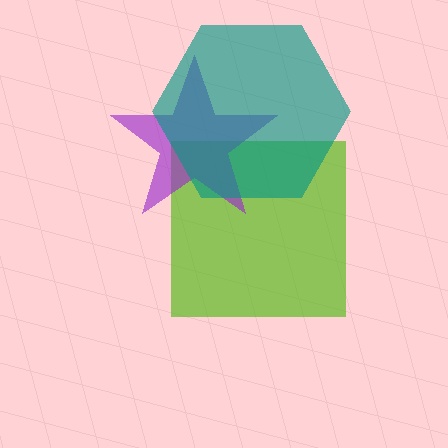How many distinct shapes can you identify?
There are 3 distinct shapes: a lime square, a purple star, a teal hexagon.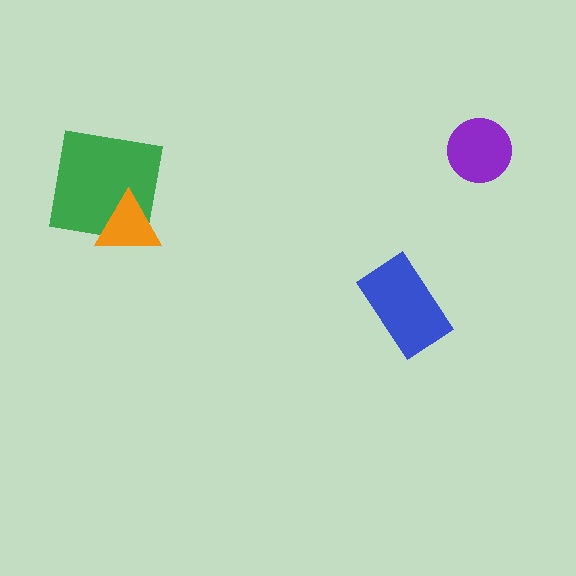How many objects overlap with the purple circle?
0 objects overlap with the purple circle.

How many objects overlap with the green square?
1 object overlaps with the green square.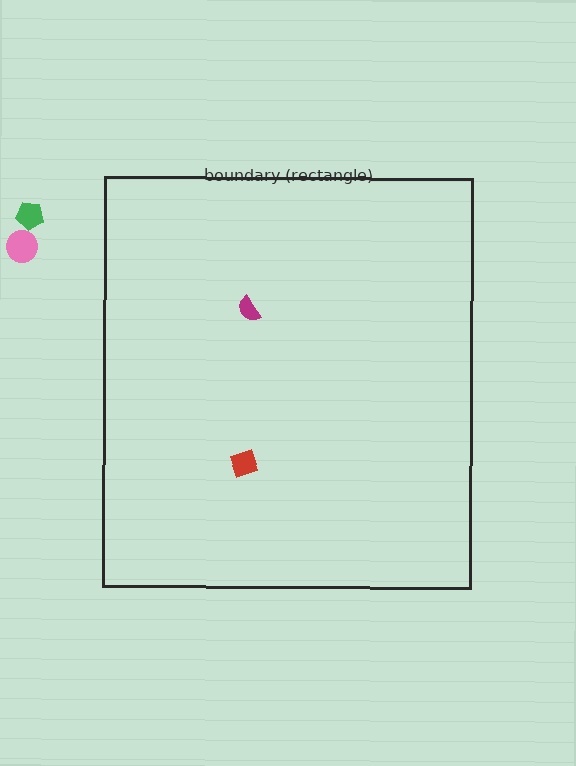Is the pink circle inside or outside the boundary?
Outside.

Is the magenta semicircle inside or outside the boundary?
Inside.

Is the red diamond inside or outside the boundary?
Inside.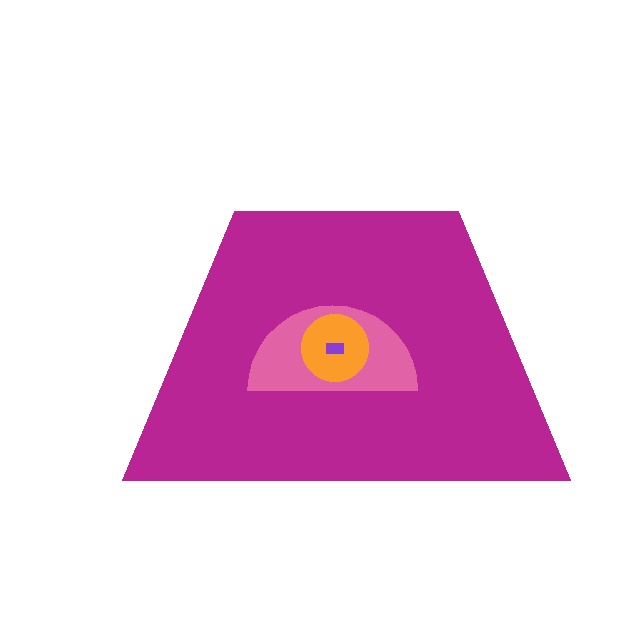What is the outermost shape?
The magenta trapezoid.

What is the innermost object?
The purple rectangle.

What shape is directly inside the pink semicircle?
The orange circle.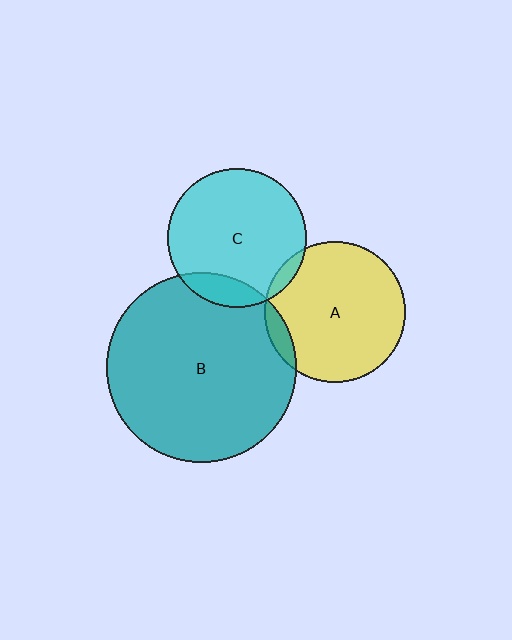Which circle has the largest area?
Circle B (teal).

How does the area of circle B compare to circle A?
Approximately 1.8 times.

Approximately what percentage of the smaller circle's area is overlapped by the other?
Approximately 15%.